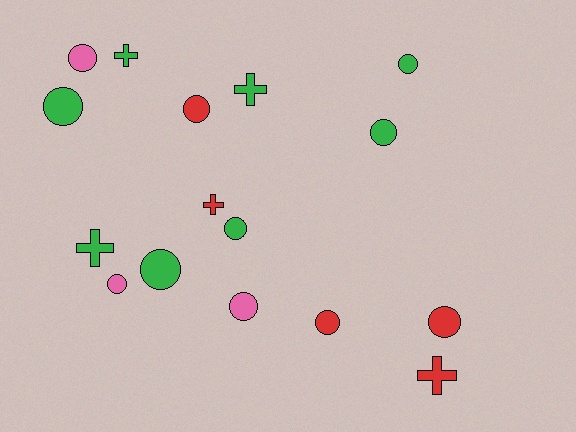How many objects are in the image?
There are 16 objects.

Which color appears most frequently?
Green, with 8 objects.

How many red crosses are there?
There are 2 red crosses.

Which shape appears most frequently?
Circle, with 11 objects.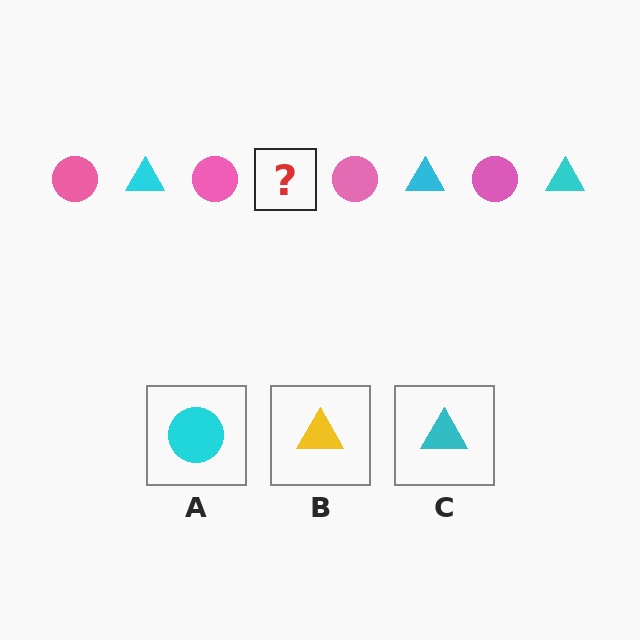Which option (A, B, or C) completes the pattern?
C.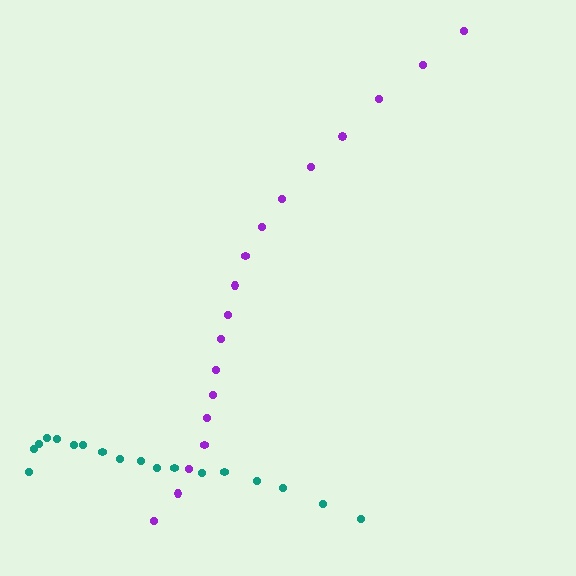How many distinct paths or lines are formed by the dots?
There are 2 distinct paths.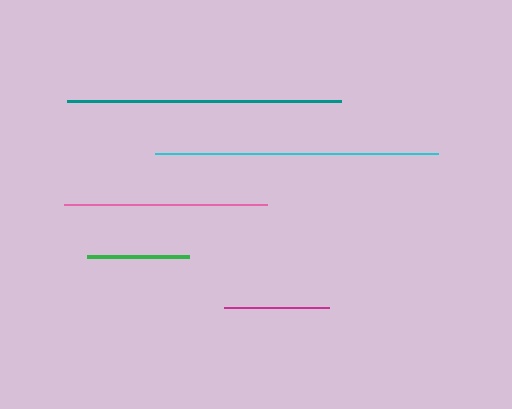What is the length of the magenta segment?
The magenta segment is approximately 104 pixels long.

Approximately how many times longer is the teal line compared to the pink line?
The teal line is approximately 1.4 times the length of the pink line.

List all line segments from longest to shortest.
From longest to shortest: cyan, teal, pink, magenta, green.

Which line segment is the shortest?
The green line is the shortest at approximately 102 pixels.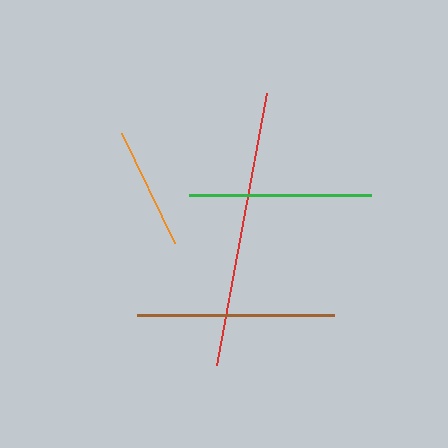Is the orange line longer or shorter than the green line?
The green line is longer than the orange line.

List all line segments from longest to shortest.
From longest to shortest: red, brown, green, orange.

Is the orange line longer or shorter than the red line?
The red line is longer than the orange line.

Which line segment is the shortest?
The orange line is the shortest at approximately 121 pixels.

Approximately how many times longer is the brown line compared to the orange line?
The brown line is approximately 1.6 times the length of the orange line.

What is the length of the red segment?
The red segment is approximately 276 pixels long.